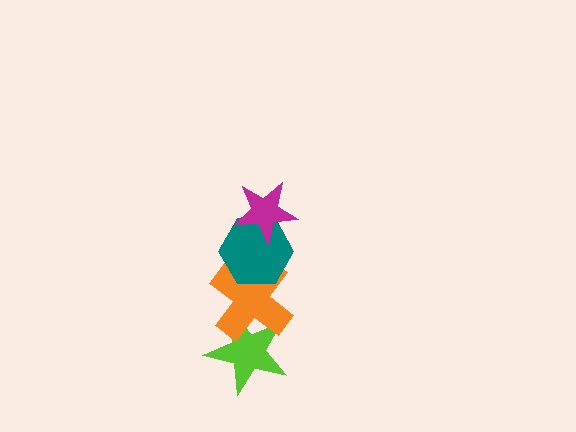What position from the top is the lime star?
The lime star is 4th from the top.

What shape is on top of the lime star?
The orange cross is on top of the lime star.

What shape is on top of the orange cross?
The teal hexagon is on top of the orange cross.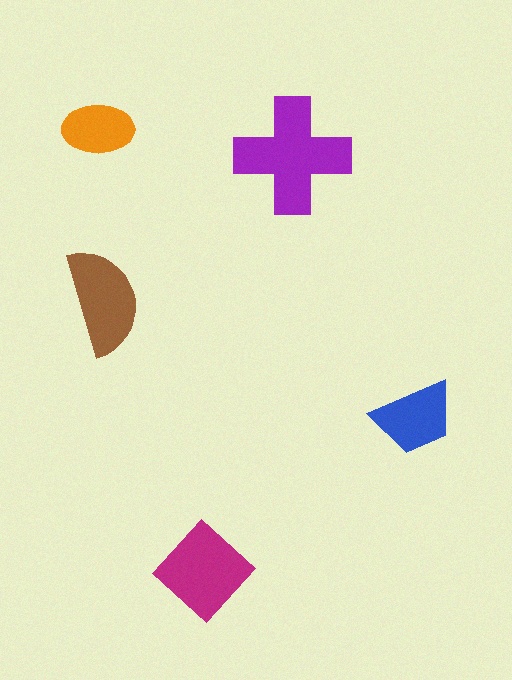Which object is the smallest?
The orange ellipse.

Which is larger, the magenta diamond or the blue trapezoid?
The magenta diamond.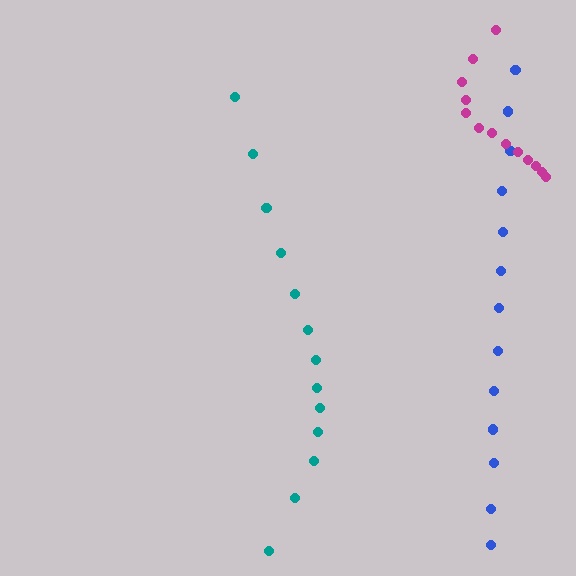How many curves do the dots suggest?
There are 3 distinct paths.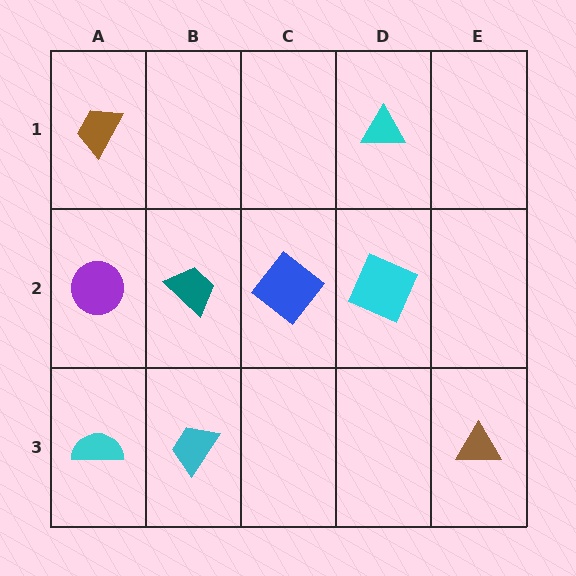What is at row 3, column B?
A cyan trapezoid.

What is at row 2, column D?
A cyan square.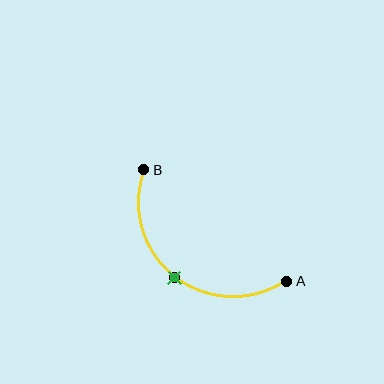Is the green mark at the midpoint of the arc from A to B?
Yes. The green mark lies on the arc at equal arc-length from both A and B — it is the arc midpoint.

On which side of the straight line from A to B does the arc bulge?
The arc bulges below and to the left of the straight line connecting A and B.